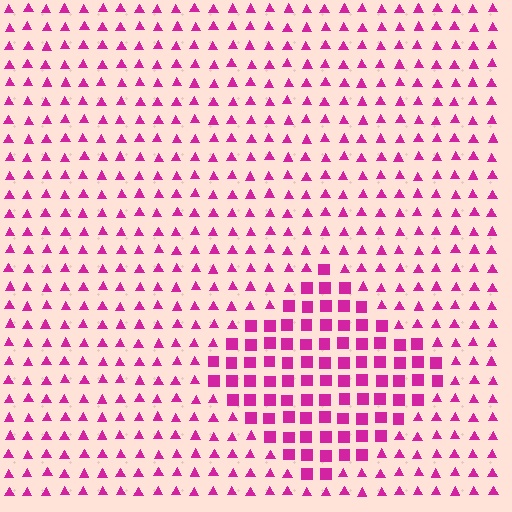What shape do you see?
I see a diamond.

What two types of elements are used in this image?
The image uses squares inside the diamond region and triangles outside it.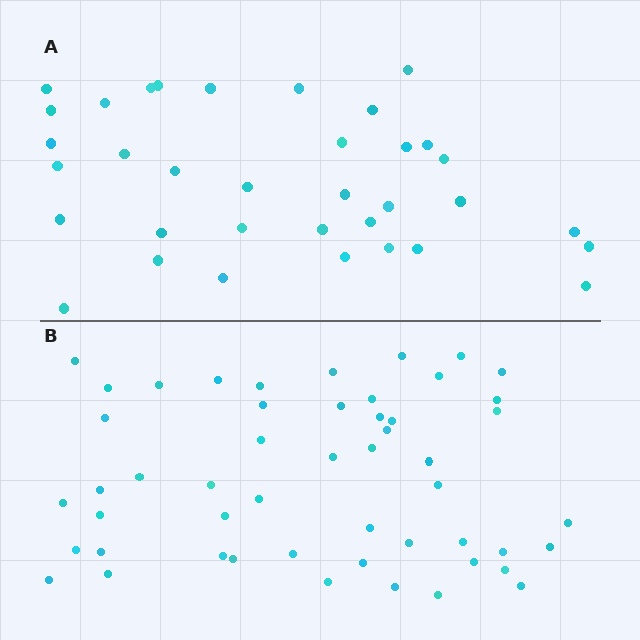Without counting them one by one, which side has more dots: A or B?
Region B (the bottom region) has more dots.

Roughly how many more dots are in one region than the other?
Region B has approximately 15 more dots than region A.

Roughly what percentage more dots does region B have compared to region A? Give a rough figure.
About 45% more.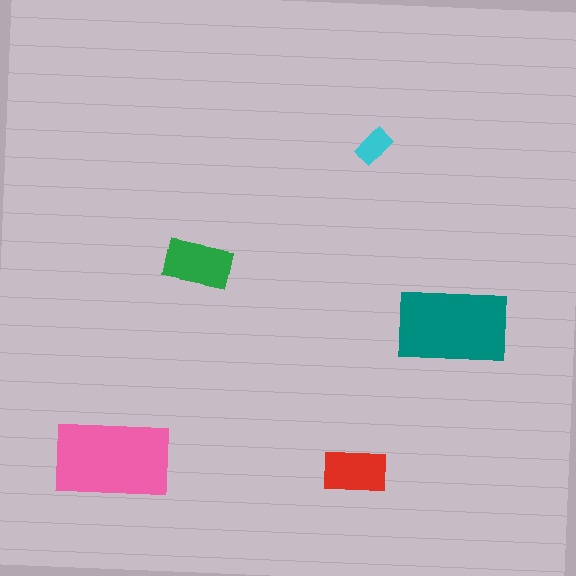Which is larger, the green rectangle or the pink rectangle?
The pink one.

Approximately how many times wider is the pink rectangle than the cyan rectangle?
About 3 times wider.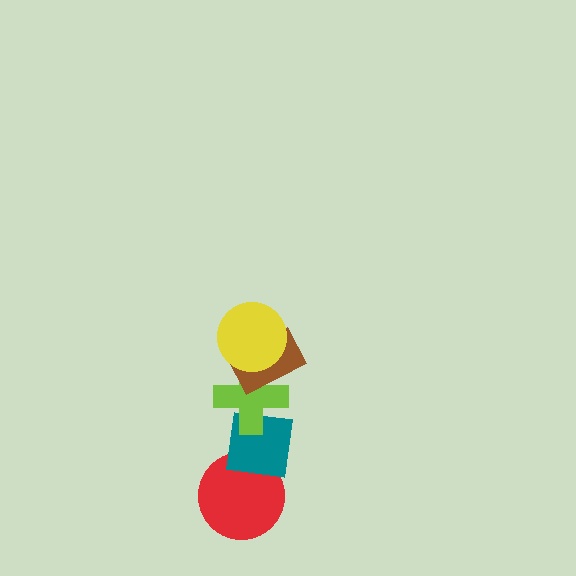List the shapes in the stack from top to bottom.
From top to bottom: the yellow circle, the brown rectangle, the lime cross, the teal square, the red circle.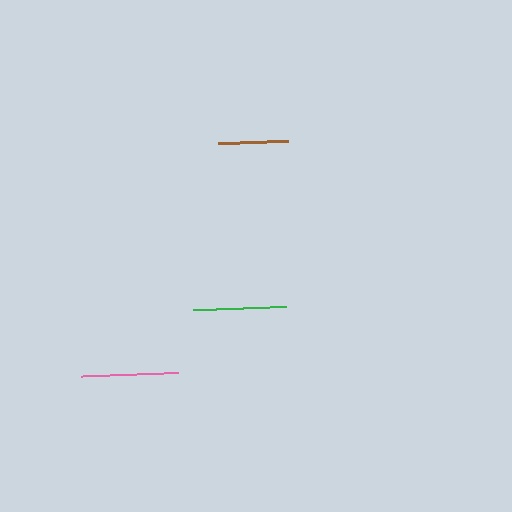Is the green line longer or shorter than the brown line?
The green line is longer than the brown line.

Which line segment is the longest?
The pink line is the longest at approximately 97 pixels.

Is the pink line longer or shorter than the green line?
The pink line is longer than the green line.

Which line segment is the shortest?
The brown line is the shortest at approximately 69 pixels.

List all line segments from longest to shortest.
From longest to shortest: pink, green, brown.